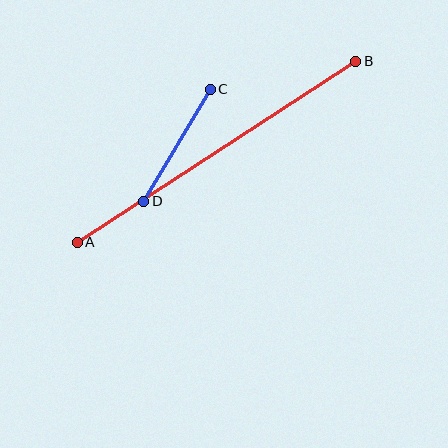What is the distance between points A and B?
The distance is approximately 332 pixels.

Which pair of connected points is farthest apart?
Points A and B are farthest apart.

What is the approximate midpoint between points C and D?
The midpoint is at approximately (177, 145) pixels.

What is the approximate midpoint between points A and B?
The midpoint is at approximately (217, 152) pixels.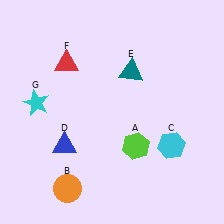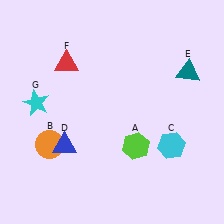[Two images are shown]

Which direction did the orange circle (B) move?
The orange circle (B) moved up.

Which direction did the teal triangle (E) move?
The teal triangle (E) moved right.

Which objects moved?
The objects that moved are: the orange circle (B), the teal triangle (E).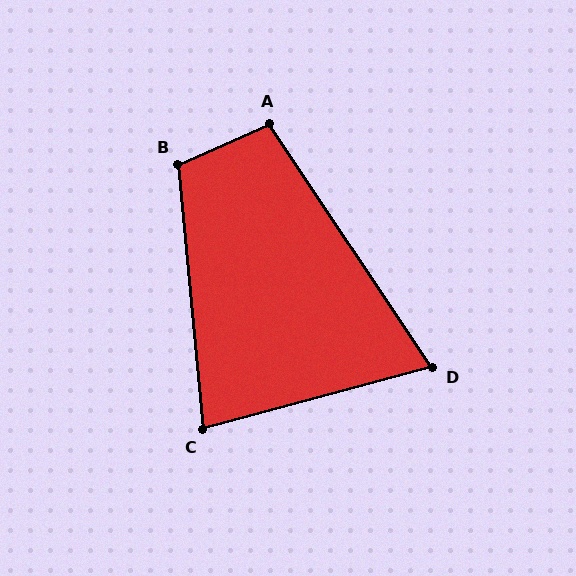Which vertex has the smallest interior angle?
D, at approximately 71 degrees.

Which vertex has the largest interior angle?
B, at approximately 109 degrees.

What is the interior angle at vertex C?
Approximately 80 degrees (acute).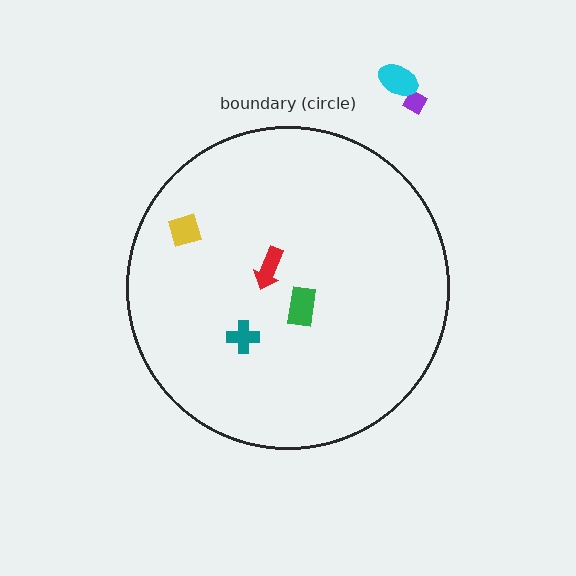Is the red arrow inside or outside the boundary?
Inside.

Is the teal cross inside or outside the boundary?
Inside.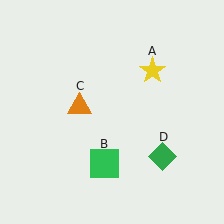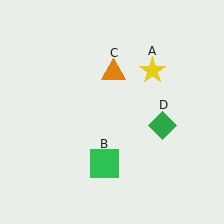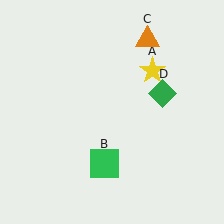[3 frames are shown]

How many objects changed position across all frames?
2 objects changed position: orange triangle (object C), green diamond (object D).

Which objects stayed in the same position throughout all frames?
Yellow star (object A) and green square (object B) remained stationary.